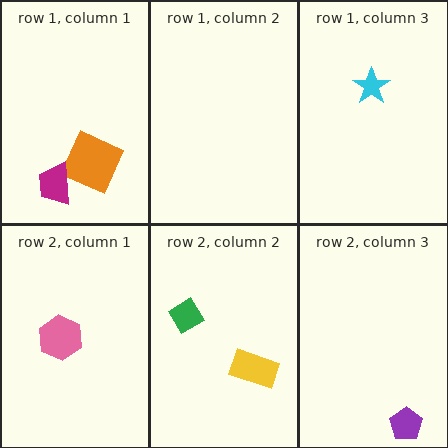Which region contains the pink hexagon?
The row 2, column 1 region.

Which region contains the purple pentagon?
The row 2, column 3 region.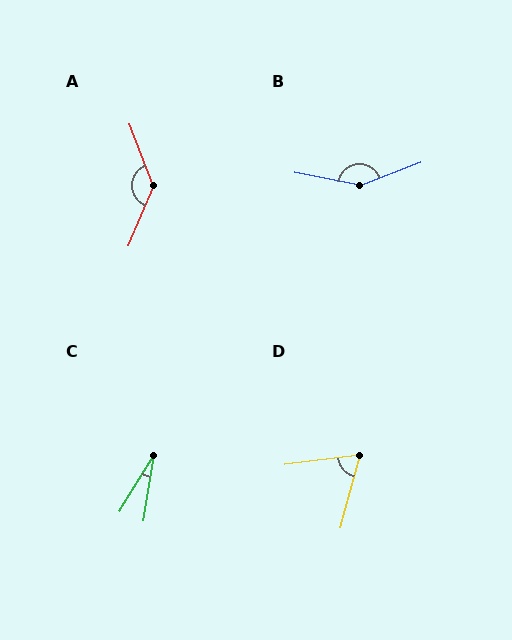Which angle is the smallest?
C, at approximately 22 degrees.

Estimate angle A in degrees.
Approximately 136 degrees.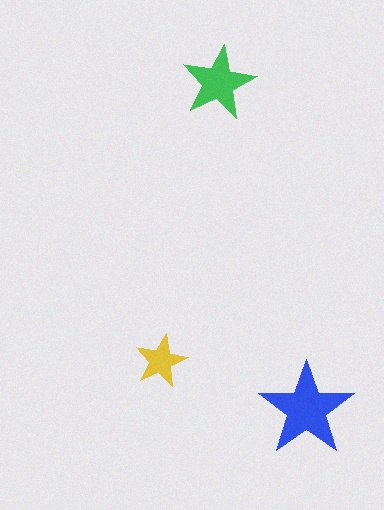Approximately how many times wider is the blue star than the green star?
About 1.5 times wider.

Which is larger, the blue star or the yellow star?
The blue one.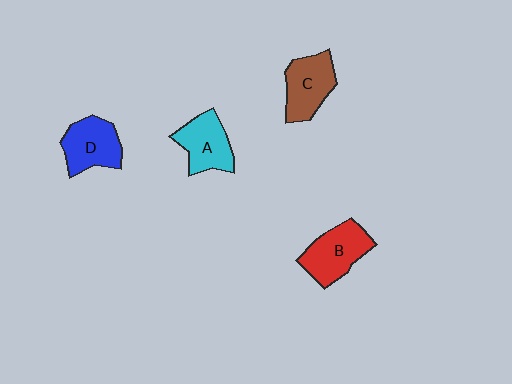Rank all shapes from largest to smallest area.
From largest to smallest: B (red), C (brown), D (blue), A (cyan).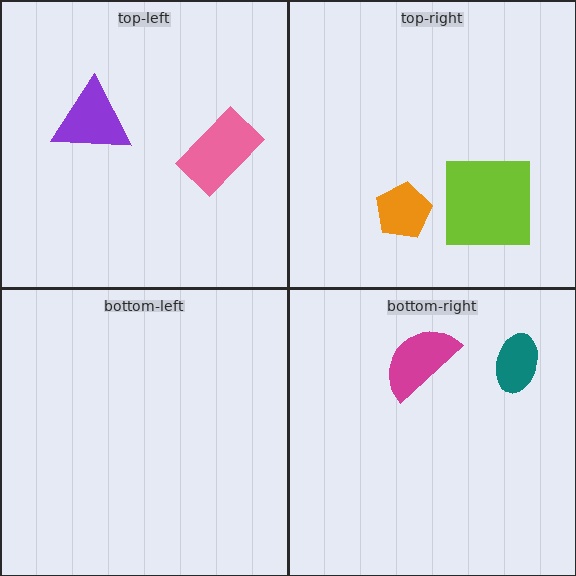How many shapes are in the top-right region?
2.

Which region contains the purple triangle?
The top-left region.